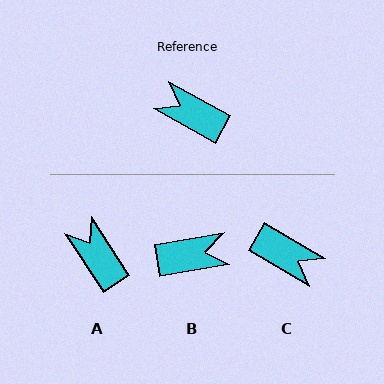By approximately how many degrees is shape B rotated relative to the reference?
Approximately 141 degrees clockwise.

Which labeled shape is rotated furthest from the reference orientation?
C, about 179 degrees away.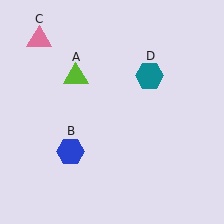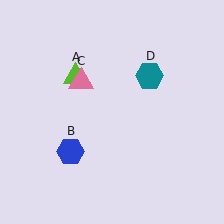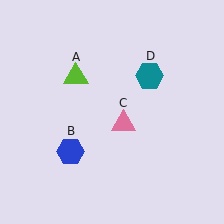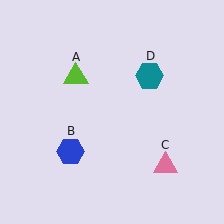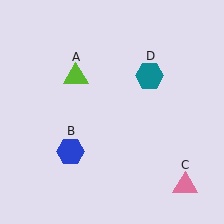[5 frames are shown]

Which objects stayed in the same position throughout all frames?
Lime triangle (object A) and blue hexagon (object B) and teal hexagon (object D) remained stationary.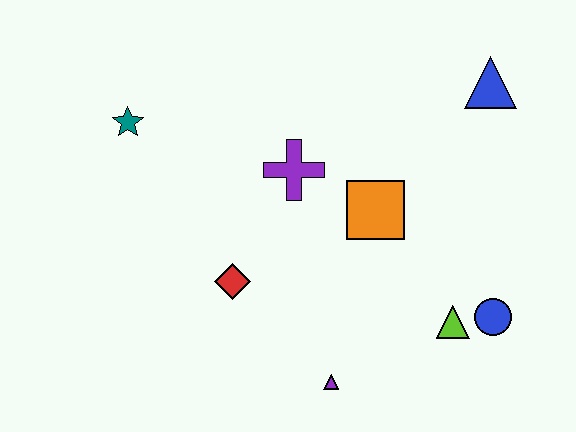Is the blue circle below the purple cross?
Yes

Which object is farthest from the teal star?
The blue circle is farthest from the teal star.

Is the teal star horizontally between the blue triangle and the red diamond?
No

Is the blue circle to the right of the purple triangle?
Yes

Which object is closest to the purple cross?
The orange square is closest to the purple cross.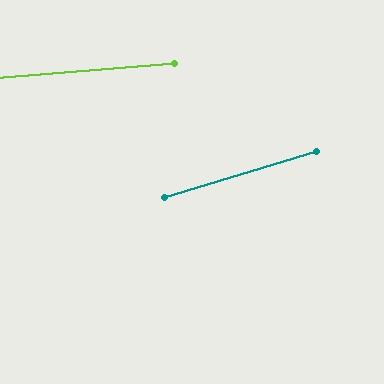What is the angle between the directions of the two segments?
Approximately 13 degrees.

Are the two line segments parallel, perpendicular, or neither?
Neither parallel nor perpendicular — they differ by about 13°.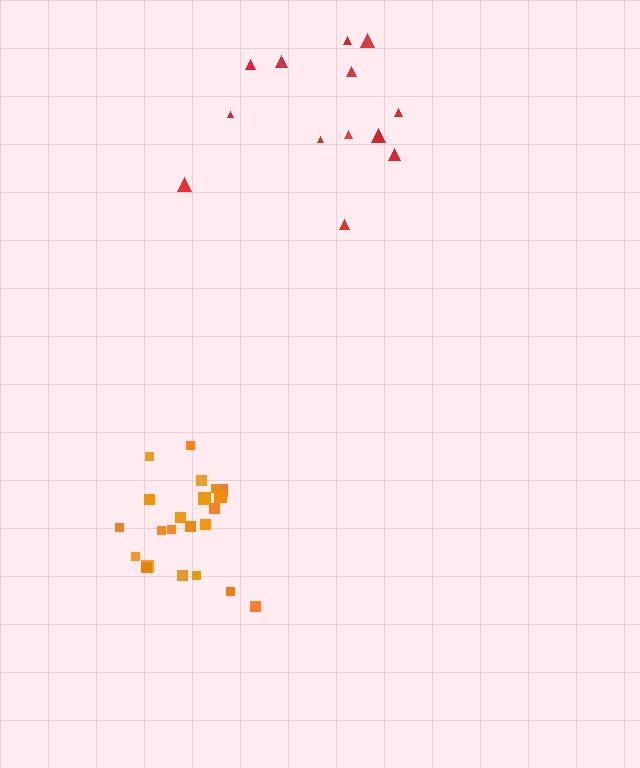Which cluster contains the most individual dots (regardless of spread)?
Orange (22).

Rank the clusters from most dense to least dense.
orange, red.